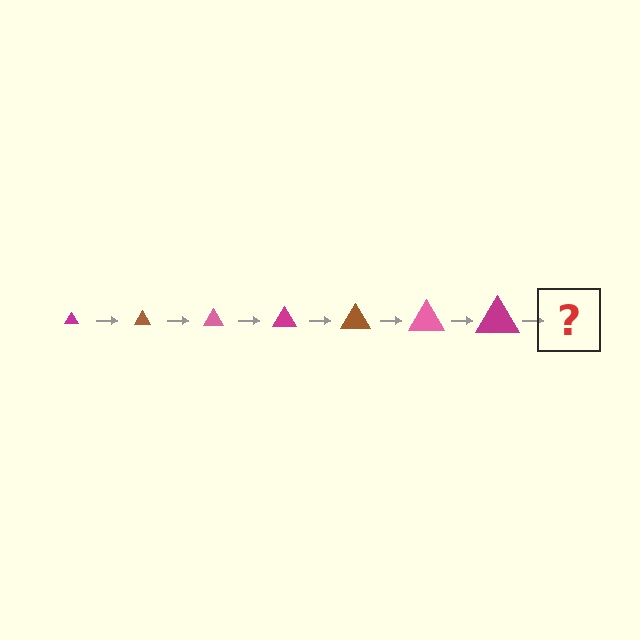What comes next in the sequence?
The next element should be a brown triangle, larger than the previous one.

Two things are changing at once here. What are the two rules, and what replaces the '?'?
The two rules are that the triangle grows larger each step and the color cycles through magenta, brown, and pink. The '?' should be a brown triangle, larger than the previous one.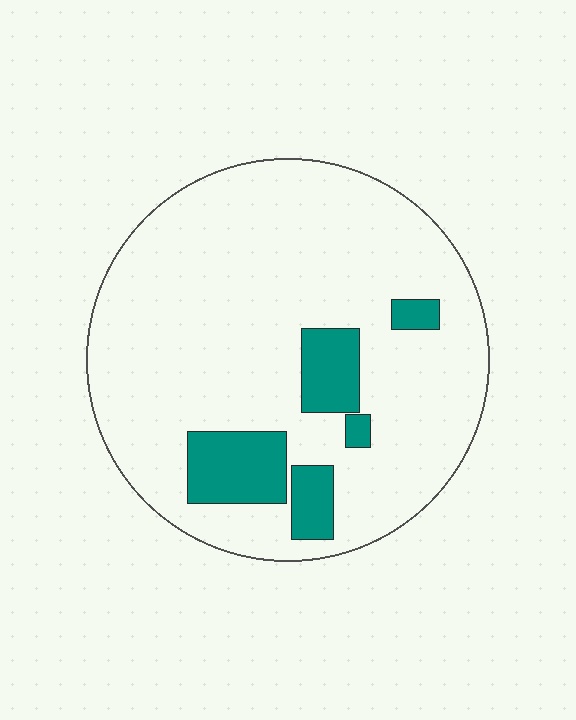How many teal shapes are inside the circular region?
5.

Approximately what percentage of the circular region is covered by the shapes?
Approximately 15%.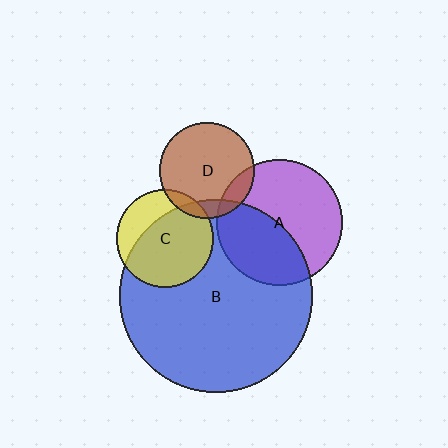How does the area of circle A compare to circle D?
Approximately 1.7 times.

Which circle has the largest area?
Circle B (blue).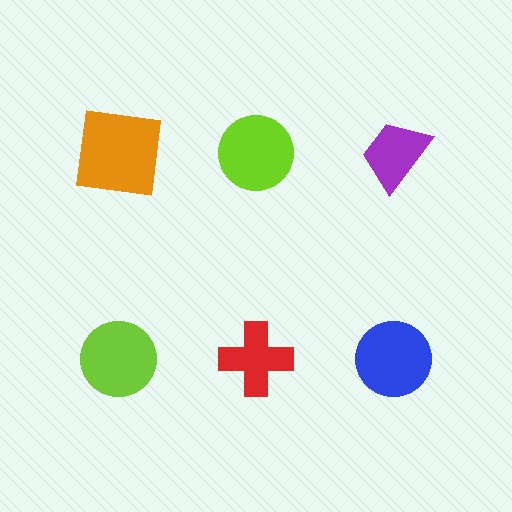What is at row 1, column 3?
A purple trapezoid.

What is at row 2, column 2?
A red cross.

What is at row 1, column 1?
An orange square.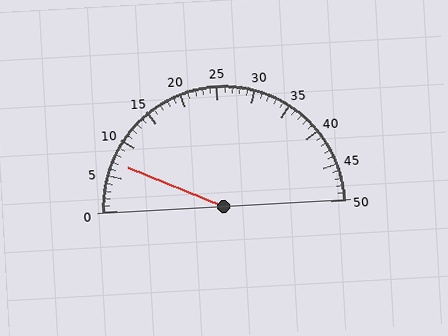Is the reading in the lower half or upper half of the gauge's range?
The reading is in the lower half of the range (0 to 50).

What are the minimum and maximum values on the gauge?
The gauge ranges from 0 to 50.